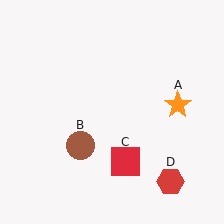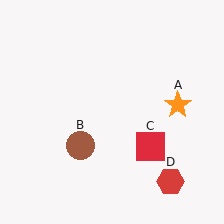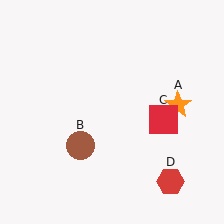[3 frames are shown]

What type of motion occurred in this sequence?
The red square (object C) rotated counterclockwise around the center of the scene.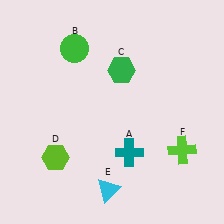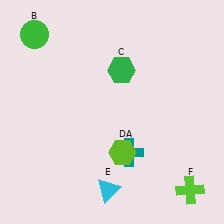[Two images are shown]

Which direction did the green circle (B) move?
The green circle (B) moved left.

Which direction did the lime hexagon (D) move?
The lime hexagon (D) moved right.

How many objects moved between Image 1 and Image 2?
3 objects moved between the two images.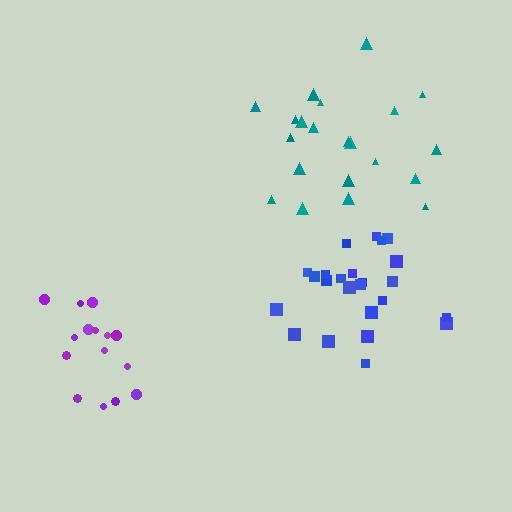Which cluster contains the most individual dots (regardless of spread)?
Blue (25).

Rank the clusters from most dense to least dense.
blue, purple, teal.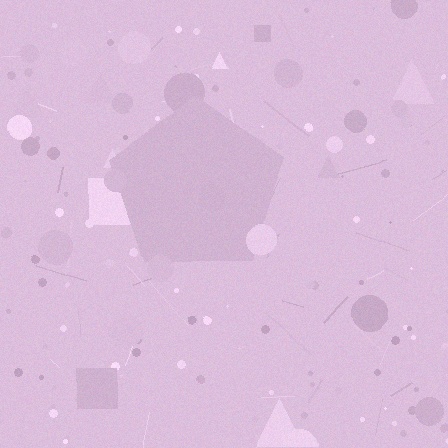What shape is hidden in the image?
A pentagon is hidden in the image.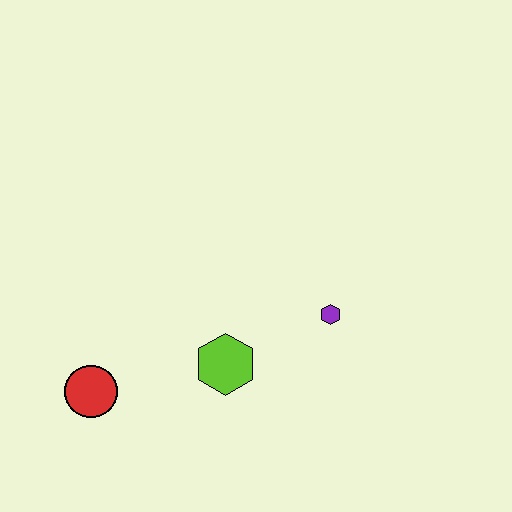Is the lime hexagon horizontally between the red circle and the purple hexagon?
Yes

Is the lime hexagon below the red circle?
No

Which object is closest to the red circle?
The lime hexagon is closest to the red circle.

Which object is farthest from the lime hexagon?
The red circle is farthest from the lime hexagon.